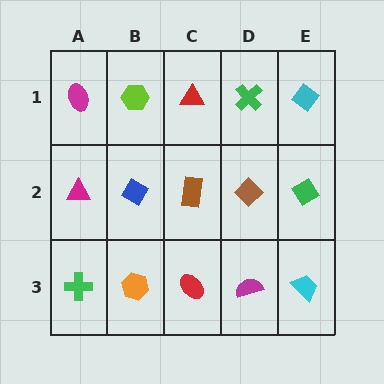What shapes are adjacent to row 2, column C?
A red triangle (row 1, column C), a red ellipse (row 3, column C), a blue diamond (row 2, column B), a brown diamond (row 2, column D).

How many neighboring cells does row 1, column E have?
2.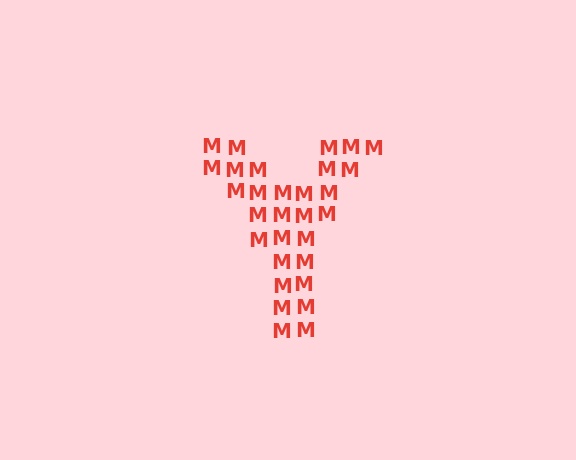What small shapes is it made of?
It is made of small letter M's.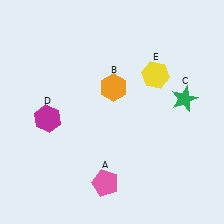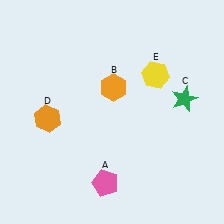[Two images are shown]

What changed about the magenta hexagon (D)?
In Image 1, D is magenta. In Image 2, it changed to orange.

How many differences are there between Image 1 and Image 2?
There is 1 difference between the two images.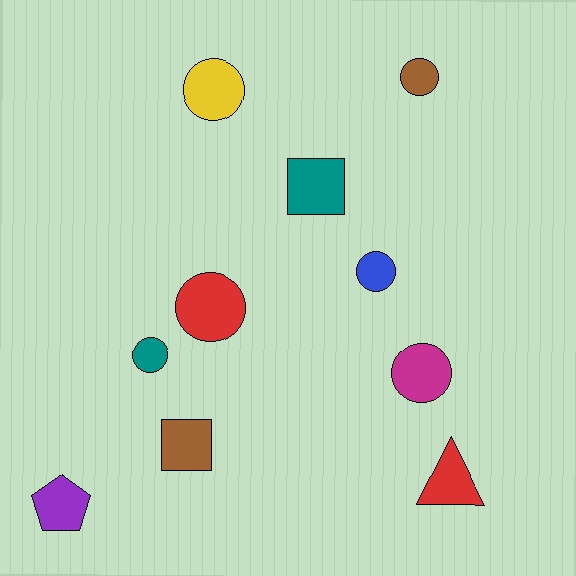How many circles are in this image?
There are 6 circles.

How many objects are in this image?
There are 10 objects.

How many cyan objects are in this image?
There are no cyan objects.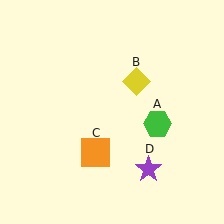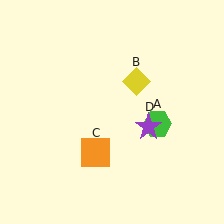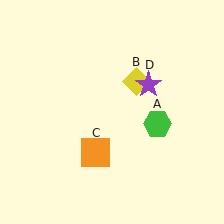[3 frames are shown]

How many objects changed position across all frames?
1 object changed position: purple star (object D).